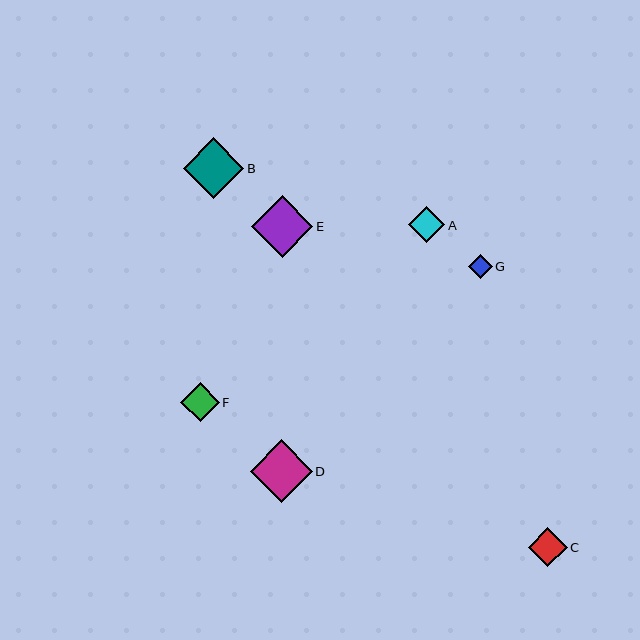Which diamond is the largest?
Diamond D is the largest with a size of approximately 62 pixels.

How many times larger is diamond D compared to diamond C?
Diamond D is approximately 1.6 times the size of diamond C.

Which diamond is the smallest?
Diamond G is the smallest with a size of approximately 24 pixels.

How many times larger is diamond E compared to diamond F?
Diamond E is approximately 1.6 times the size of diamond F.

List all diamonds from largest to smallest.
From largest to smallest: D, E, B, C, F, A, G.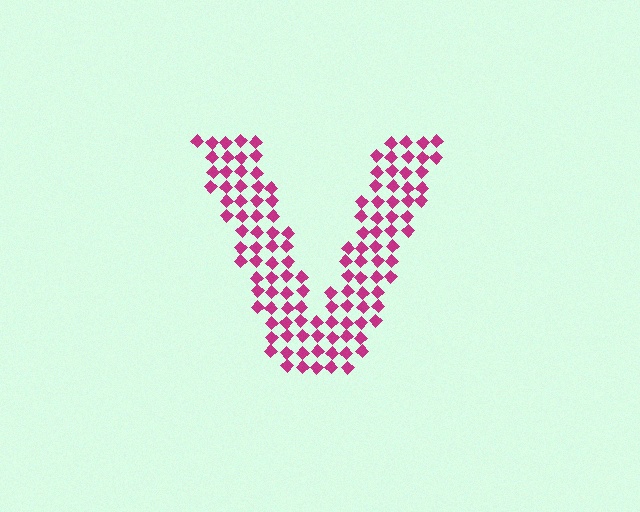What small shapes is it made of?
It is made of small diamonds.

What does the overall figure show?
The overall figure shows the letter V.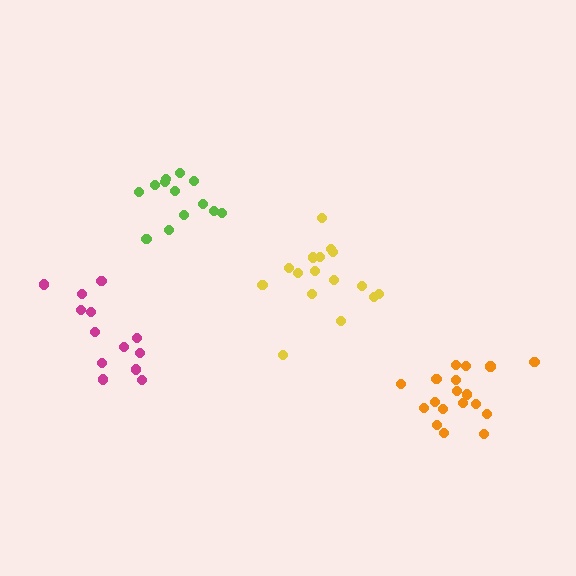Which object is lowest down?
The orange cluster is bottommost.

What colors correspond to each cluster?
The clusters are colored: yellow, lime, orange, magenta.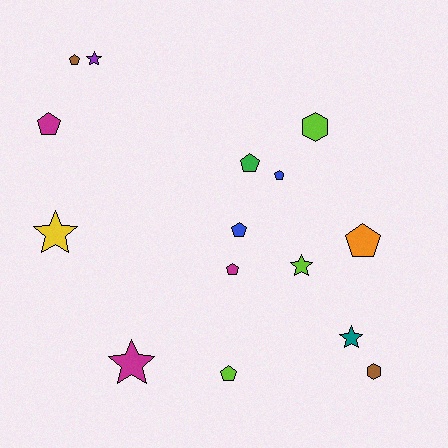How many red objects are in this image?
There are no red objects.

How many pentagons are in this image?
There are 8 pentagons.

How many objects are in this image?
There are 15 objects.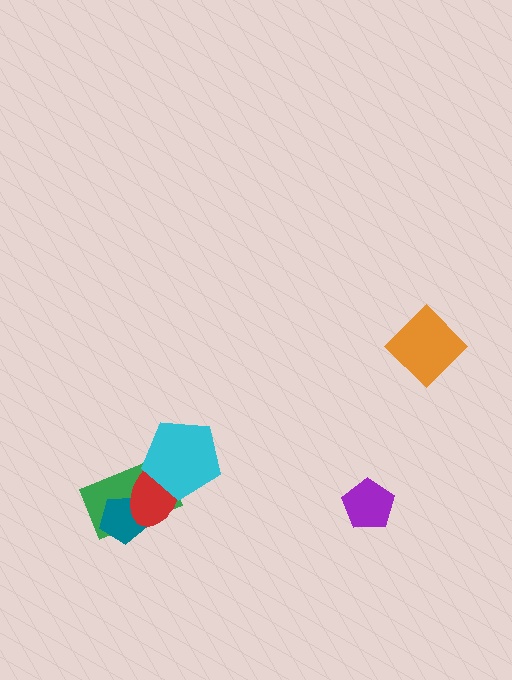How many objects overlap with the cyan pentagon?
2 objects overlap with the cyan pentagon.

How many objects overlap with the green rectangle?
3 objects overlap with the green rectangle.